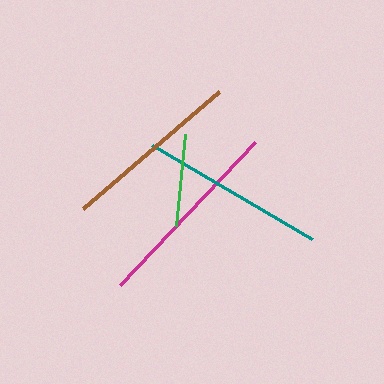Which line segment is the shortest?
The green line is the shortest at approximately 92 pixels.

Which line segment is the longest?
The magenta line is the longest at approximately 197 pixels.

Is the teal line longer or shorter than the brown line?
The teal line is longer than the brown line.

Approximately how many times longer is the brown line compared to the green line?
The brown line is approximately 2.0 times the length of the green line.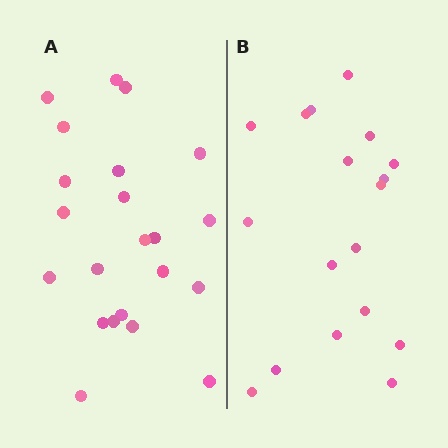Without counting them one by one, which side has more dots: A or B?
Region A (the left region) has more dots.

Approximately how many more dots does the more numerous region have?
Region A has about 4 more dots than region B.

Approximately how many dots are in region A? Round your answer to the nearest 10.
About 20 dots. (The exact count is 22, which rounds to 20.)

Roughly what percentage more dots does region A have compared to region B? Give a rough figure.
About 20% more.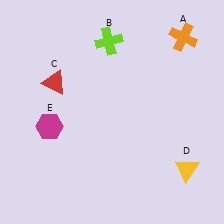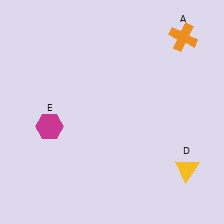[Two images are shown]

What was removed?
The lime cross (B), the red triangle (C) were removed in Image 2.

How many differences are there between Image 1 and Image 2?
There are 2 differences between the two images.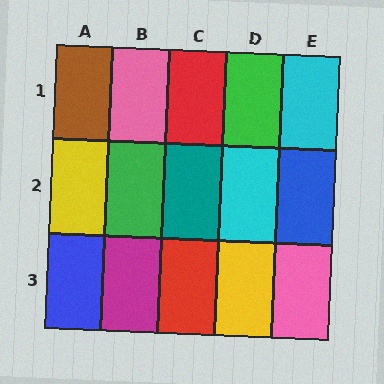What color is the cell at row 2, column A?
Yellow.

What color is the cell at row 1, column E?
Cyan.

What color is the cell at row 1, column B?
Pink.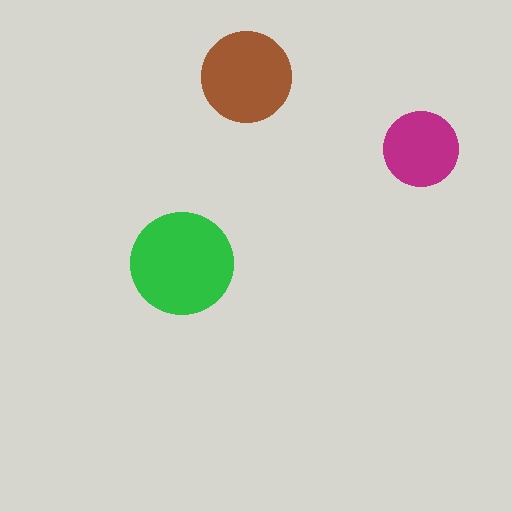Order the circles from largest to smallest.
the green one, the brown one, the magenta one.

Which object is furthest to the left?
The green circle is leftmost.